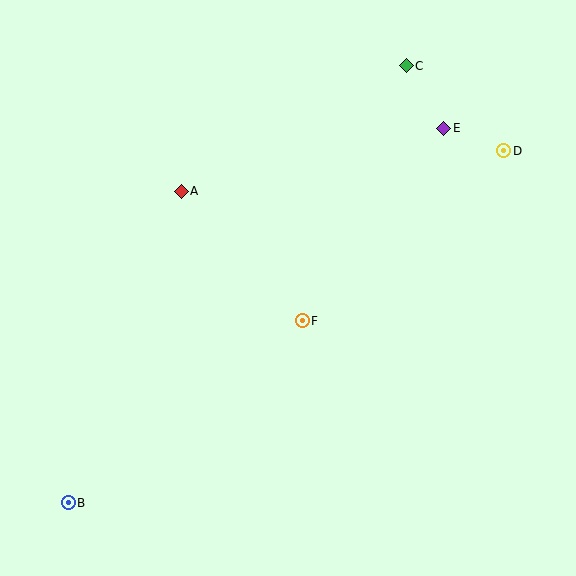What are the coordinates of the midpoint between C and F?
The midpoint between C and F is at (354, 193).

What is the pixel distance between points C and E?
The distance between C and E is 73 pixels.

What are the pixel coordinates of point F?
Point F is at (302, 321).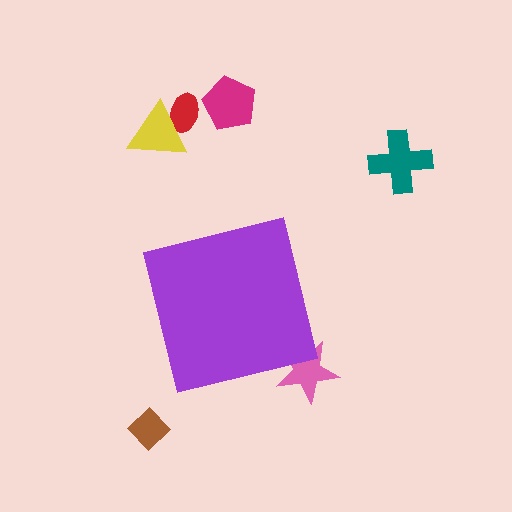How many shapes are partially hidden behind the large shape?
1 shape is partially hidden.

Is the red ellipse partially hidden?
No, the red ellipse is fully visible.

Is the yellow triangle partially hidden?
No, the yellow triangle is fully visible.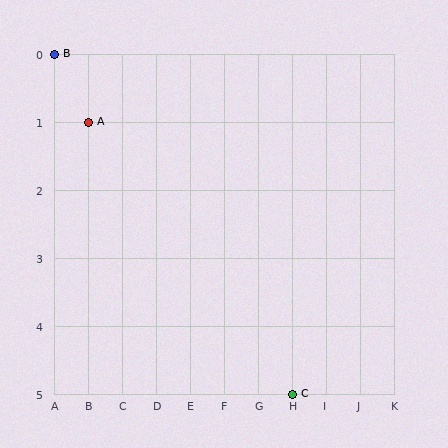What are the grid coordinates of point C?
Point C is at grid coordinates (H, 5).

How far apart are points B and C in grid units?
Points B and C are 7 columns and 5 rows apart (about 8.6 grid units diagonally).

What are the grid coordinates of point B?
Point B is at grid coordinates (A, 0).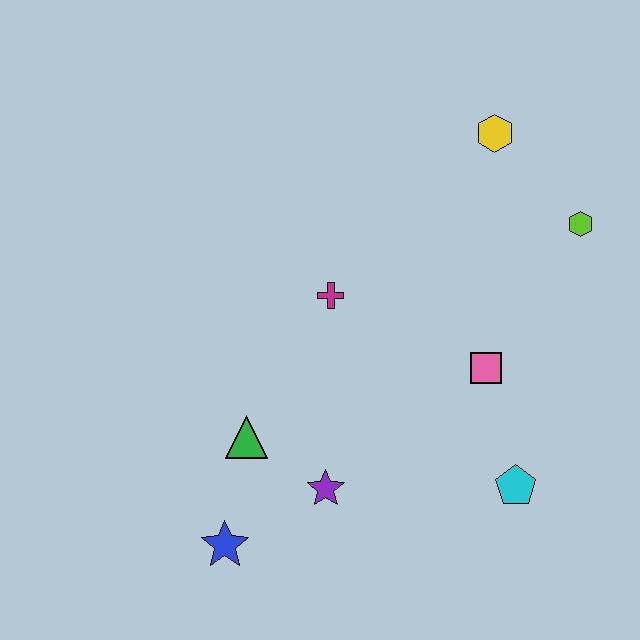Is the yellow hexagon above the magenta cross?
Yes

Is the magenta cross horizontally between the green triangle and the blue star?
No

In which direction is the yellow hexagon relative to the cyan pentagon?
The yellow hexagon is above the cyan pentagon.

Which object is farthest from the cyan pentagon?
The yellow hexagon is farthest from the cyan pentagon.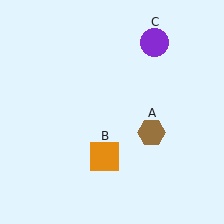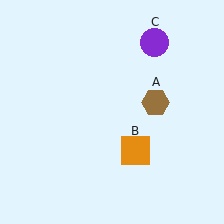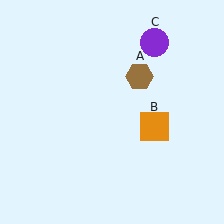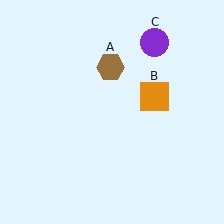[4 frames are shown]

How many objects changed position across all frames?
2 objects changed position: brown hexagon (object A), orange square (object B).